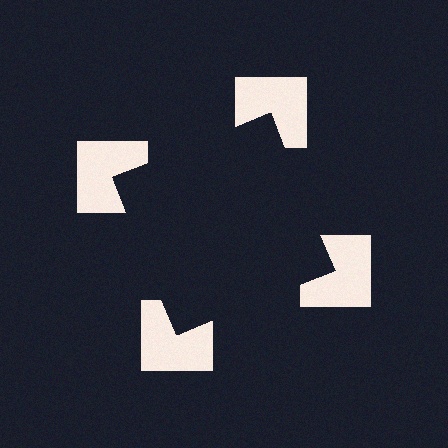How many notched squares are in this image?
There are 4 — one at each vertex of the illusory square.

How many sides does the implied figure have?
4 sides.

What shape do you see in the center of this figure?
An illusory square — its edges are inferred from the aligned wedge cuts in the notched squares, not physically drawn.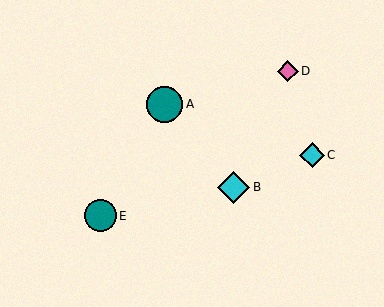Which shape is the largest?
The teal circle (labeled A) is the largest.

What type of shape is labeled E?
Shape E is a teal circle.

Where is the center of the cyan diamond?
The center of the cyan diamond is at (312, 155).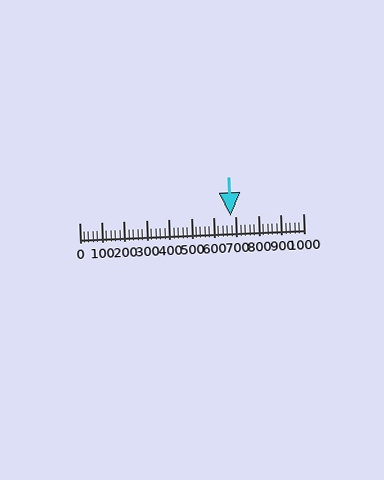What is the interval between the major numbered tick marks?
The major tick marks are spaced 100 units apart.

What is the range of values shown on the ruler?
The ruler shows values from 0 to 1000.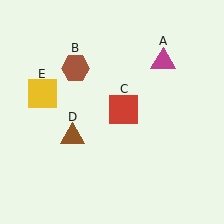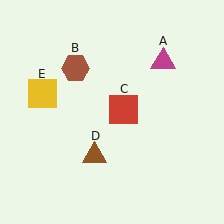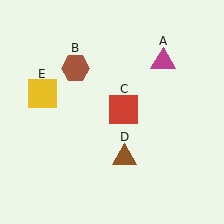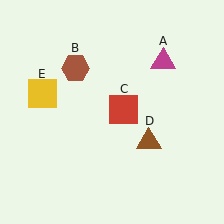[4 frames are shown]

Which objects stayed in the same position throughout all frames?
Magenta triangle (object A) and brown hexagon (object B) and red square (object C) and yellow square (object E) remained stationary.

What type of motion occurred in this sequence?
The brown triangle (object D) rotated counterclockwise around the center of the scene.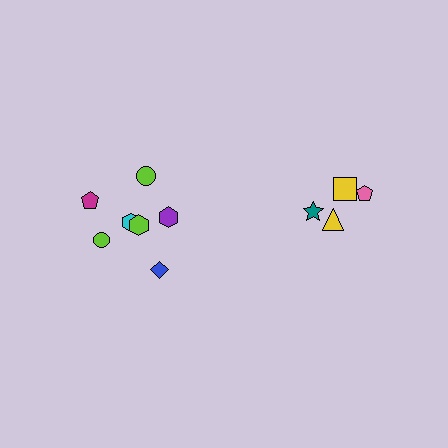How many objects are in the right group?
There are 4 objects.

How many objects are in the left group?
There are 7 objects.